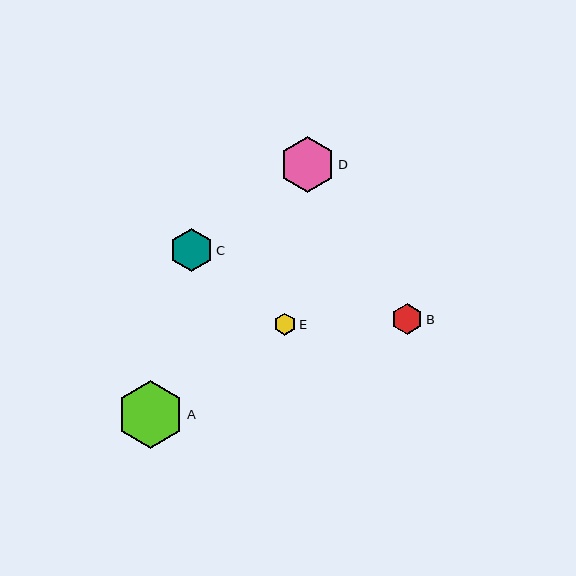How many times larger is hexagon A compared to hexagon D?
Hexagon A is approximately 1.2 times the size of hexagon D.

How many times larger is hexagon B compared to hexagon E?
Hexagon B is approximately 1.4 times the size of hexagon E.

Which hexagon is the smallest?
Hexagon E is the smallest with a size of approximately 22 pixels.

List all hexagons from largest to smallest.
From largest to smallest: A, D, C, B, E.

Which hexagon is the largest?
Hexagon A is the largest with a size of approximately 68 pixels.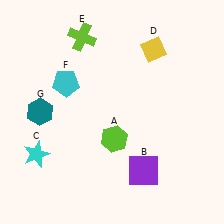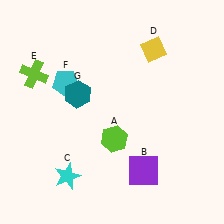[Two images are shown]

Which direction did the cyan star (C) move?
The cyan star (C) moved right.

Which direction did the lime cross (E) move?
The lime cross (E) moved left.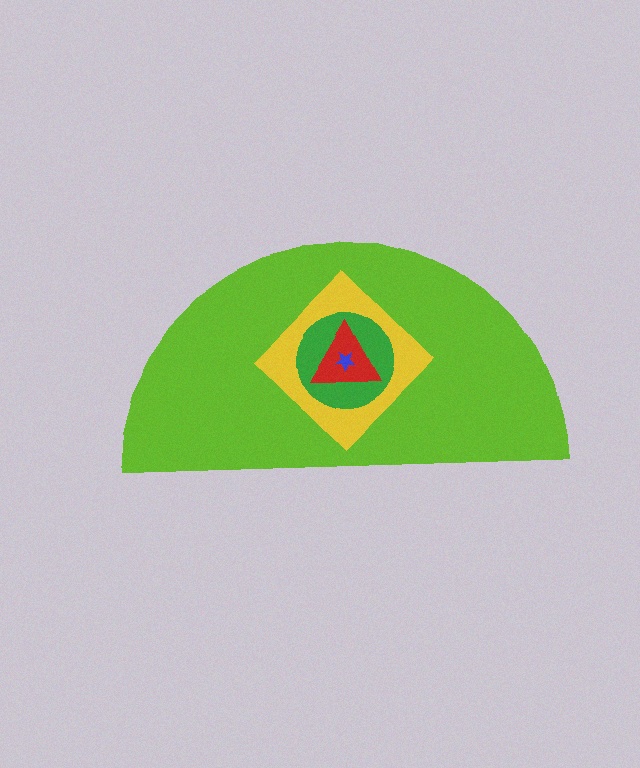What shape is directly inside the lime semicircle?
The yellow diamond.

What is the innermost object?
The blue star.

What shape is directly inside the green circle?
The red triangle.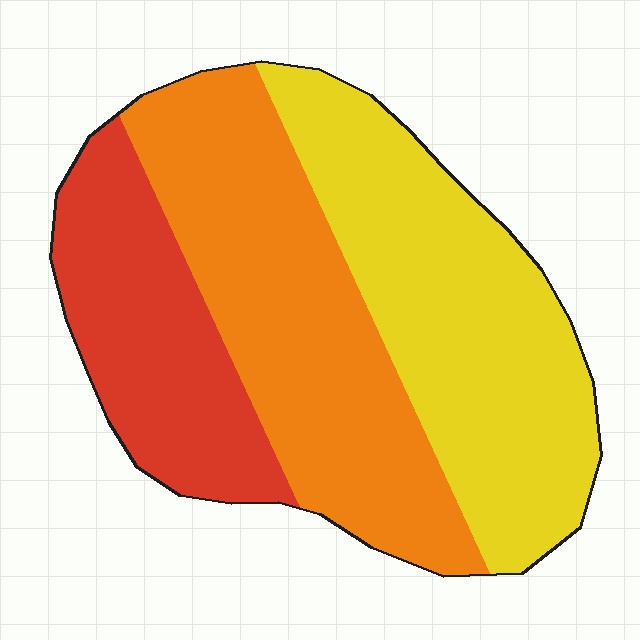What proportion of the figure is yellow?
Yellow takes up about three eighths (3/8) of the figure.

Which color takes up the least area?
Red, at roughly 25%.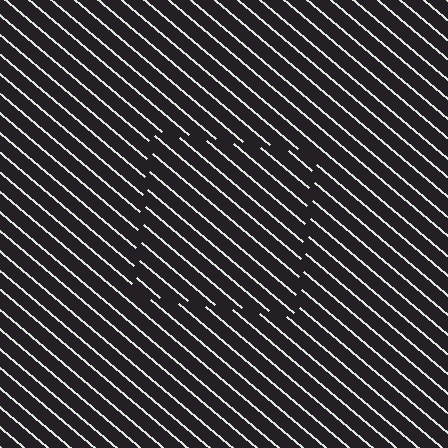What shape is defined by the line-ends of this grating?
An illusory square. The interior of the shape contains the same grating, shifted by half a period — the contour is defined by the phase discontinuity where line-ends from the inner and outer gratings abut.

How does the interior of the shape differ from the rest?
The interior of the shape contains the same grating, shifted by half a period — the contour is defined by the phase discontinuity where line-ends from the inner and outer gratings abut.